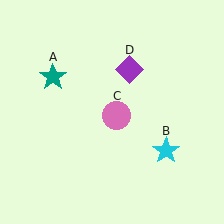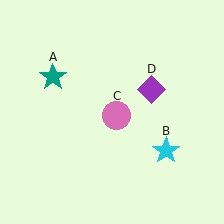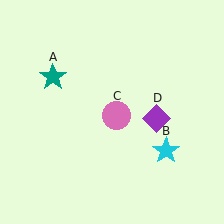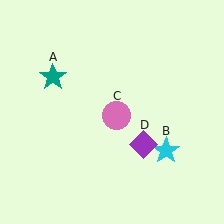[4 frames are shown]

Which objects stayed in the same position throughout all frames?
Teal star (object A) and cyan star (object B) and pink circle (object C) remained stationary.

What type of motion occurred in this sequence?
The purple diamond (object D) rotated clockwise around the center of the scene.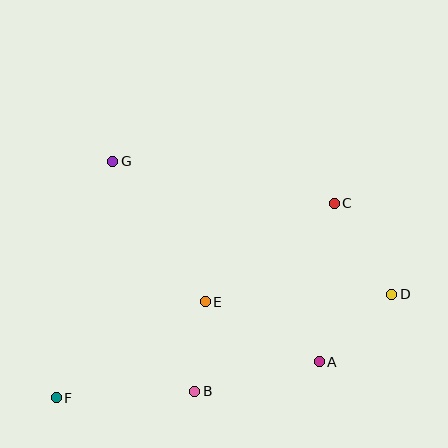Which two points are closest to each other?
Points B and E are closest to each other.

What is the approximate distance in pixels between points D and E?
The distance between D and E is approximately 187 pixels.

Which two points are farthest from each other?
Points D and F are farthest from each other.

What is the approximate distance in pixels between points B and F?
The distance between B and F is approximately 139 pixels.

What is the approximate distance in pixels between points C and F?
The distance between C and F is approximately 339 pixels.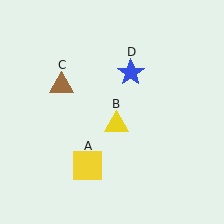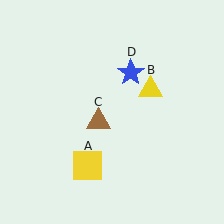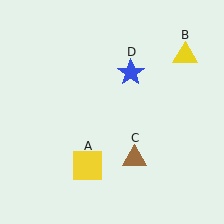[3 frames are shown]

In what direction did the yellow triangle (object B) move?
The yellow triangle (object B) moved up and to the right.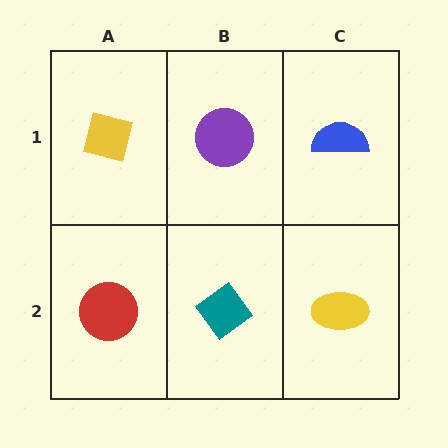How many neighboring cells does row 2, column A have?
2.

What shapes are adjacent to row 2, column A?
A yellow square (row 1, column A), a teal diamond (row 2, column B).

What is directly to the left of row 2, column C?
A teal diamond.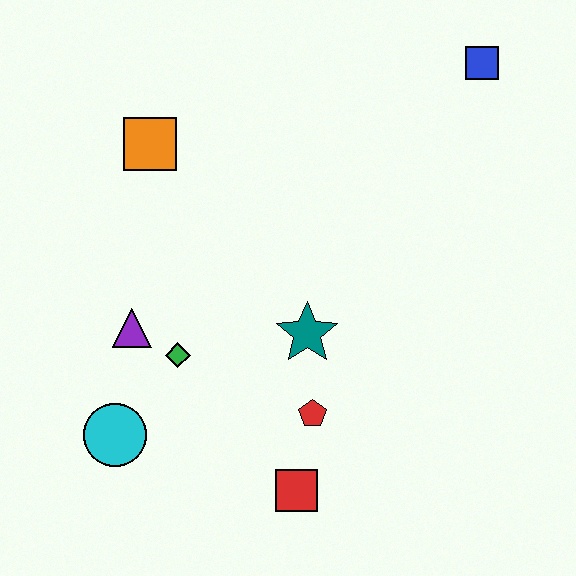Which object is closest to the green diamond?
The purple triangle is closest to the green diamond.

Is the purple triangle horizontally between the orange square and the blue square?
No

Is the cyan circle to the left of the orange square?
Yes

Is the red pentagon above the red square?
Yes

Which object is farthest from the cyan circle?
The blue square is farthest from the cyan circle.